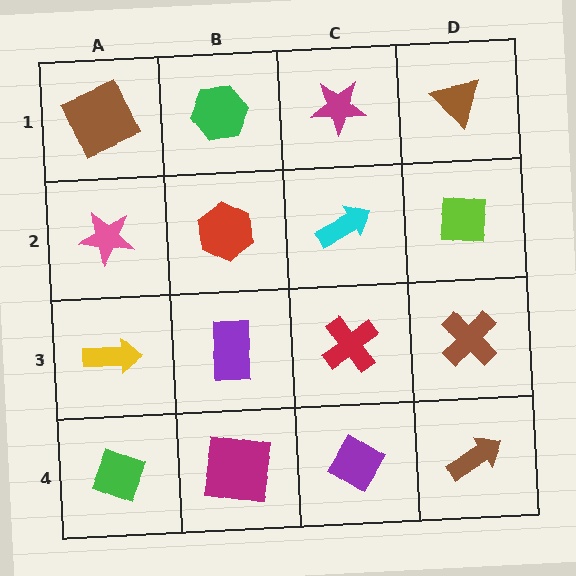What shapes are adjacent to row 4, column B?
A purple rectangle (row 3, column B), a green diamond (row 4, column A), a purple diamond (row 4, column C).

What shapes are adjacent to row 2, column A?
A brown square (row 1, column A), a yellow arrow (row 3, column A), a red hexagon (row 2, column B).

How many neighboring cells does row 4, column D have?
2.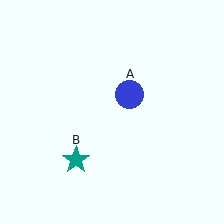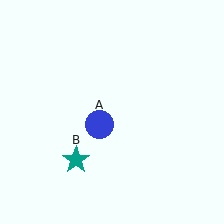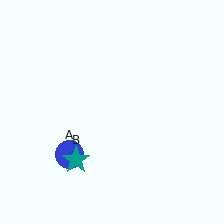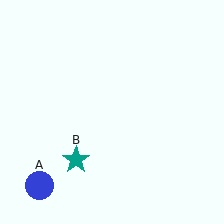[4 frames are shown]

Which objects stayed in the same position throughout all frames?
Teal star (object B) remained stationary.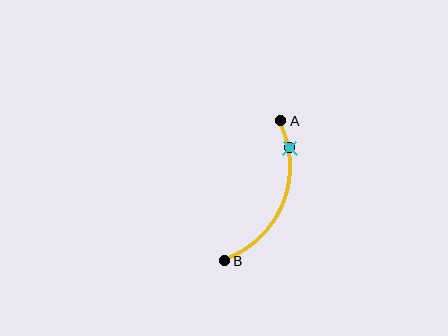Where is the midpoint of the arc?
The arc midpoint is the point on the curve farthest from the straight line joining A and B. It sits to the right of that line.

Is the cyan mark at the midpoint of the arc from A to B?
No. The cyan mark lies on the arc but is closer to endpoint A. The arc midpoint would be at the point on the curve equidistant along the arc from both A and B.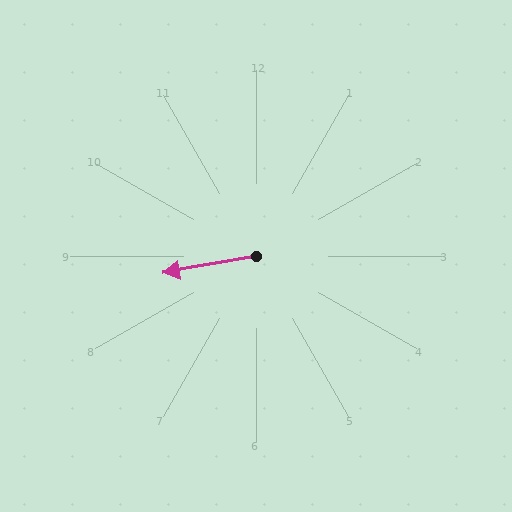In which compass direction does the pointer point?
West.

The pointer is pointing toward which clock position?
Roughly 9 o'clock.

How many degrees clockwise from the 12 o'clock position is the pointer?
Approximately 260 degrees.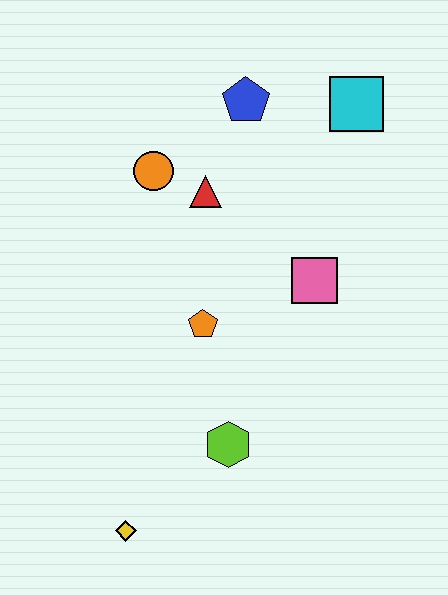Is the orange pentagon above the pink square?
No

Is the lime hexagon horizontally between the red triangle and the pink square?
Yes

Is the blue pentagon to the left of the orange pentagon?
No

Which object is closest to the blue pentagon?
The red triangle is closest to the blue pentagon.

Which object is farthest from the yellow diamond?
The cyan square is farthest from the yellow diamond.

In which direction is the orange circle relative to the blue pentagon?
The orange circle is to the left of the blue pentagon.